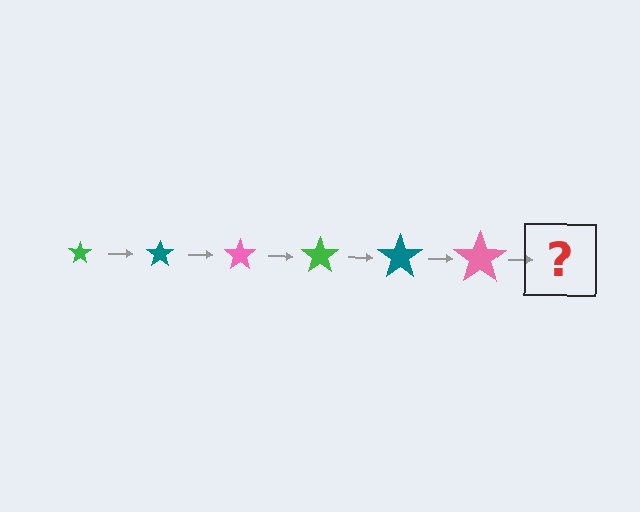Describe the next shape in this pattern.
It should be a green star, larger than the previous one.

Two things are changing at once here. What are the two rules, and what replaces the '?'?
The two rules are that the star grows larger each step and the color cycles through green, teal, and pink. The '?' should be a green star, larger than the previous one.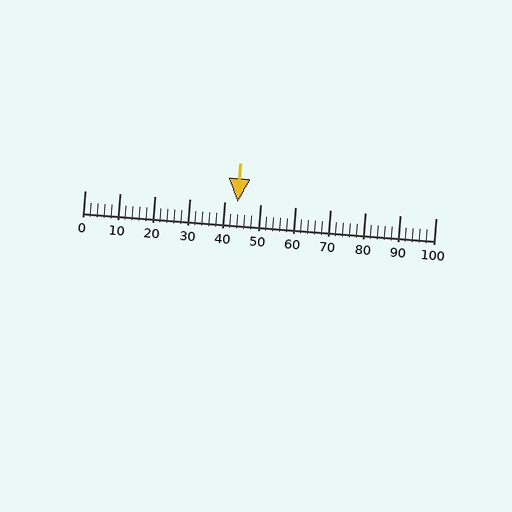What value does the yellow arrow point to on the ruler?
The yellow arrow points to approximately 44.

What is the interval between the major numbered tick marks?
The major tick marks are spaced 10 units apart.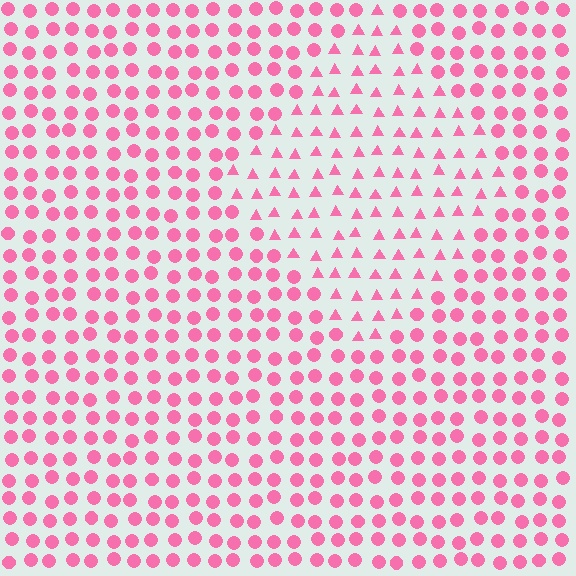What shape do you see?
I see a diamond.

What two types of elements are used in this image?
The image uses triangles inside the diamond region and circles outside it.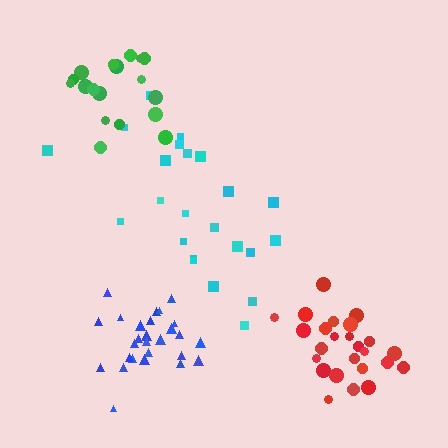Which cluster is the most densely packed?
Red.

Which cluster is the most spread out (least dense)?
Cyan.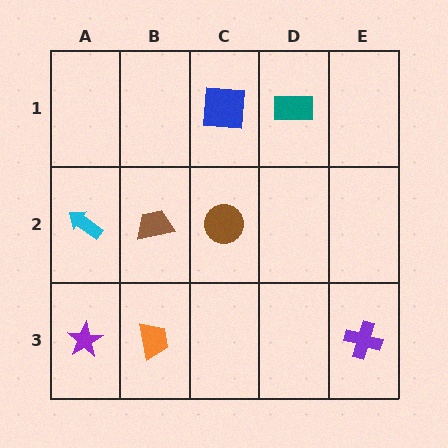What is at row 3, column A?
A purple star.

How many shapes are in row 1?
2 shapes.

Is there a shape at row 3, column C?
No, that cell is empty.